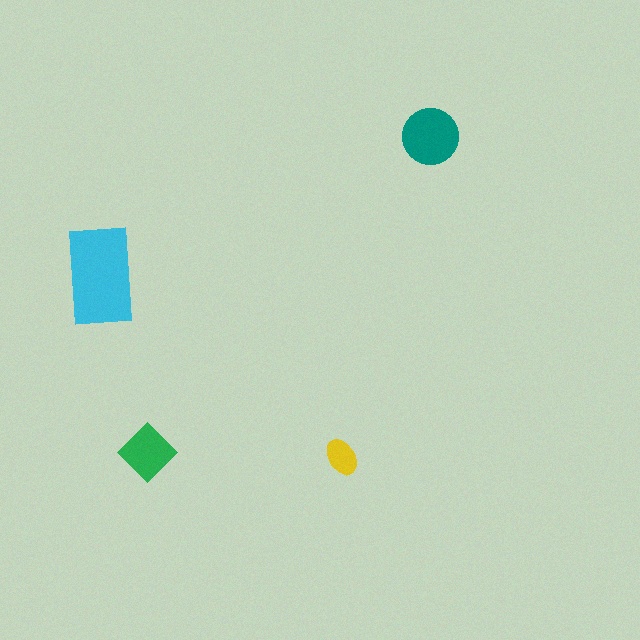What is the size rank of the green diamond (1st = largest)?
3rd.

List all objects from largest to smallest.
The cyan rectangle, the teal circle, the green diamond, the yellow ellipse.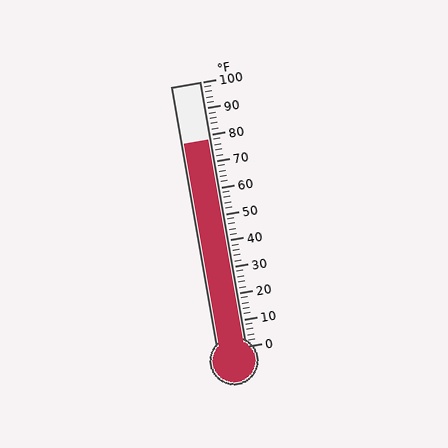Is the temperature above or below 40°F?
The temperature is above 40°F.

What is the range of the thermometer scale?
The thermometer scale ranges from 0°F to 100°F.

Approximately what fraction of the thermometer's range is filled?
The thermometer is filled to approximately 80% of its range.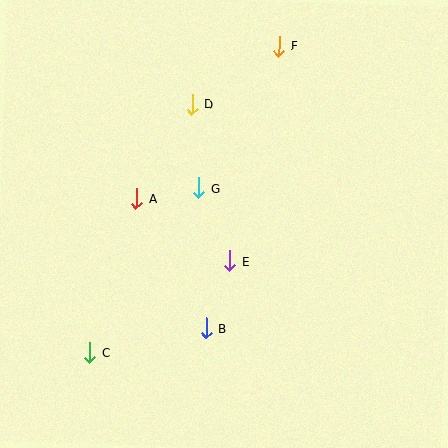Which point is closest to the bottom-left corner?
Point C is closest to the bottom-left corner.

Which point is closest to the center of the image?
Point E at (230, 261) is closest to the center.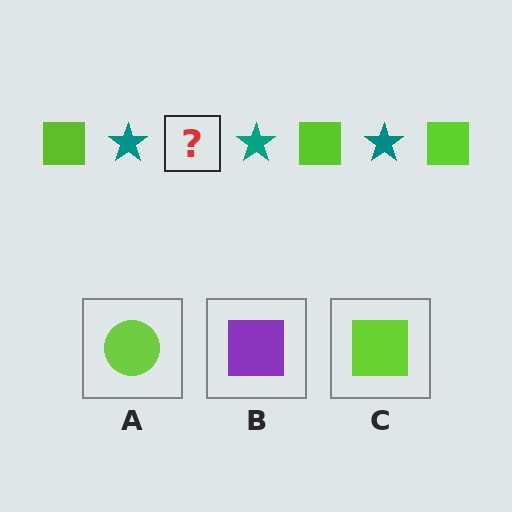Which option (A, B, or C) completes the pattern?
C.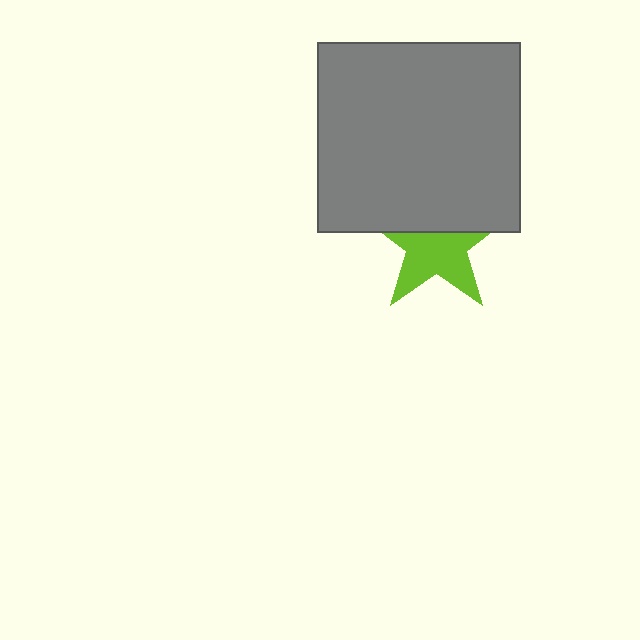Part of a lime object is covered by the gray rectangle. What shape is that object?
It is a star.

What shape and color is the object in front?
The object in front is a gray rectangle.